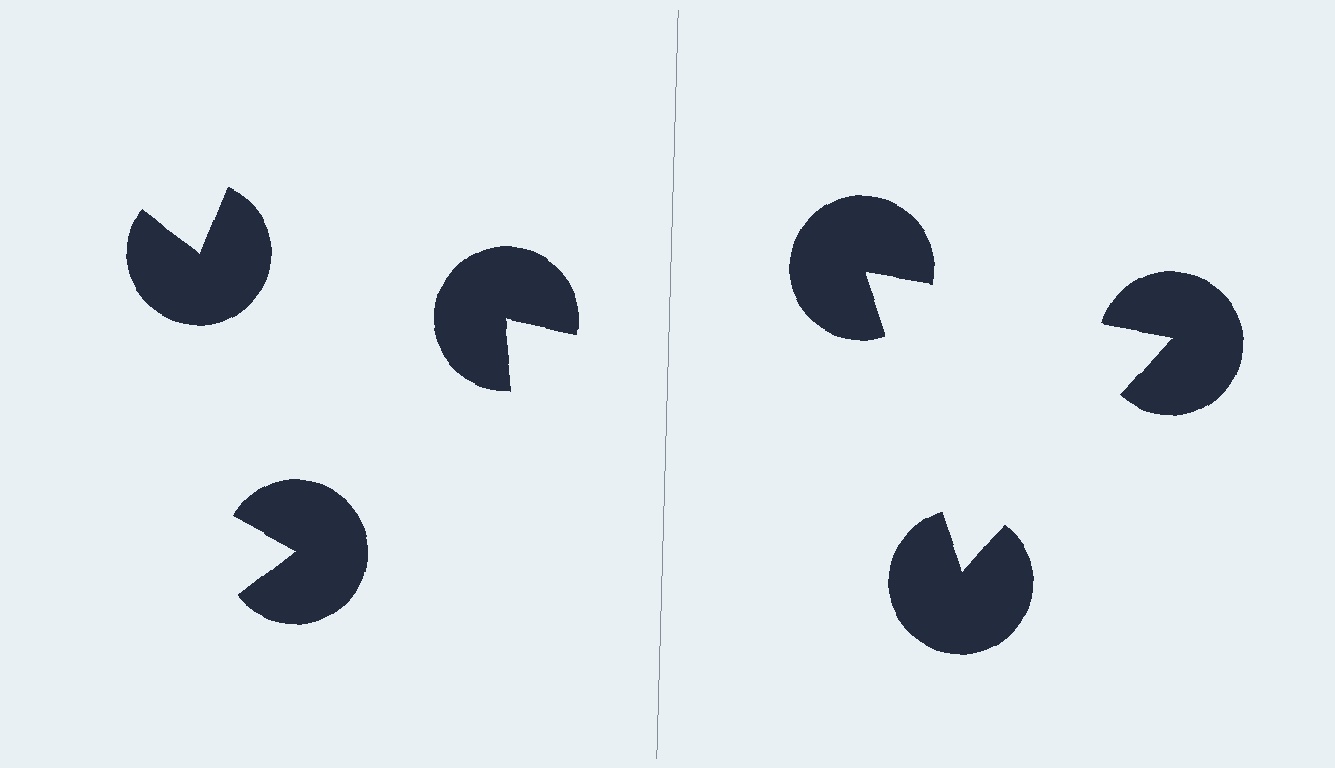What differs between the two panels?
The pac-man discs are positioned identically on both sides; only the wedge orientations differ. On the right they align to a triangle; on the left they are misaligned.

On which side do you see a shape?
An illusory triangle appears on the right side. On the left side the wedge cuts are rotated, so no coherent shape forms.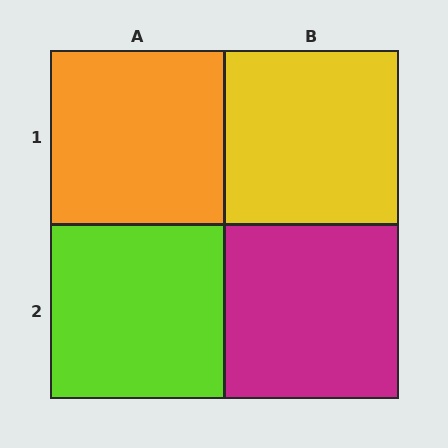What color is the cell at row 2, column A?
Lime.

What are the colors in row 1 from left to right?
Orange, yellow.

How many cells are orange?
1 cell is orange.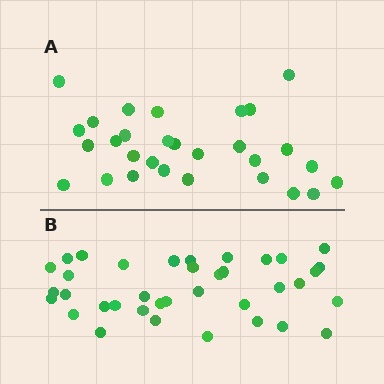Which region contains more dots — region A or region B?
Region B (the bottom region) has more dots.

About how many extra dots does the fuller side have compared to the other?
Region B has roughly 8 or so more dots than region A.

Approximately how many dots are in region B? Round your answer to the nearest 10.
About 40 dots. (The exact count is 37, which rounds to 40.)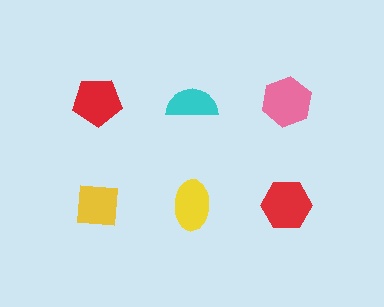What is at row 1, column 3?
A pink hexagon.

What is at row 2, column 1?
A yellow square.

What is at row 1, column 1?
A red pentagon.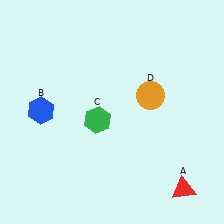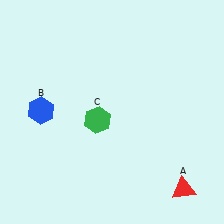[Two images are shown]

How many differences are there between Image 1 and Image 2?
There is 1 difference between the two images.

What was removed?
The orange circle (D) was removed in Image 2.